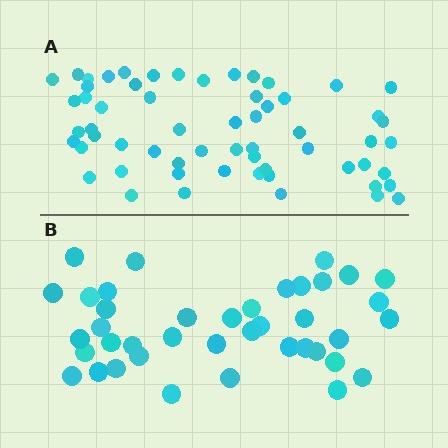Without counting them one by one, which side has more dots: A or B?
Region A (the top region) has more dots.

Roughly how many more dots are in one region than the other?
Region A has approximately 20 more dots than region B.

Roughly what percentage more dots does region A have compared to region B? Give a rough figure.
About 50% more.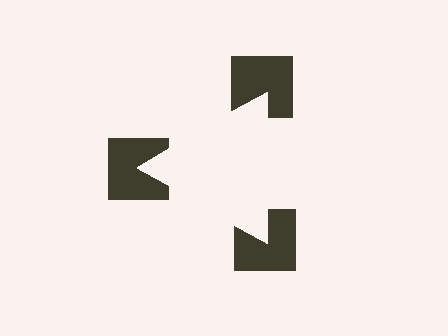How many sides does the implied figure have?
3 sides.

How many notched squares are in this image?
There are 3 — one at each vertex of the illusory triangle.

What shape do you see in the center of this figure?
An illusory triangle — its edges are inferred from the aligned wedge cuts in the notched squares, not physically drawn.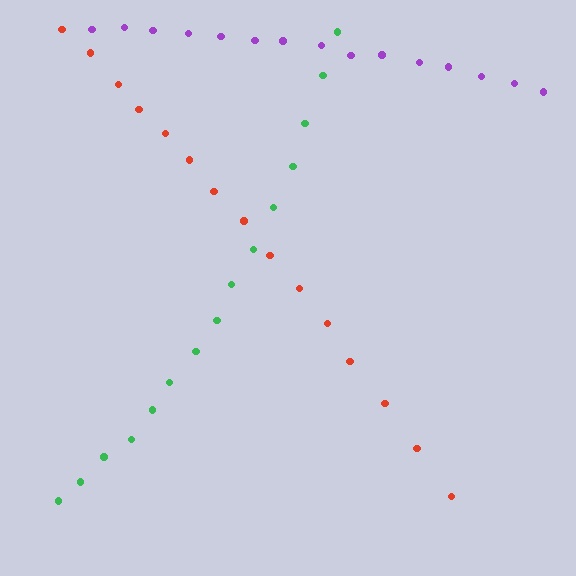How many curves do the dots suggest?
There are 3 distinct paths.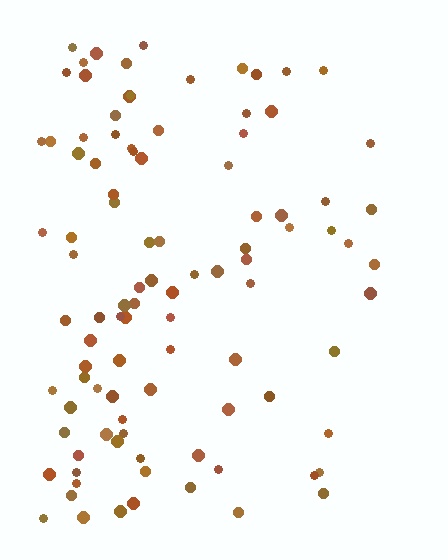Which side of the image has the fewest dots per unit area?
The right.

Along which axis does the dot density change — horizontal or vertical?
Horizontal.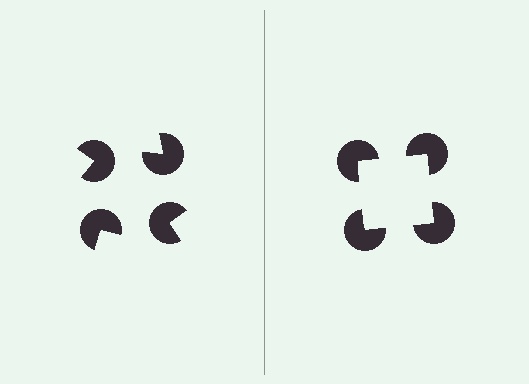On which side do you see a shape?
An illusory square appears on the right side. On the left side the wedge cuts are rotated, so no coherent shape forms.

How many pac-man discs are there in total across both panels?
8 — 4 on each side.